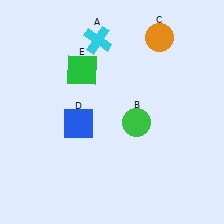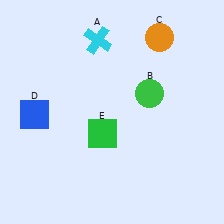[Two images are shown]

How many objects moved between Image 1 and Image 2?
3 objects moved between the two images.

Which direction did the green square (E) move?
The green square (E) moved down.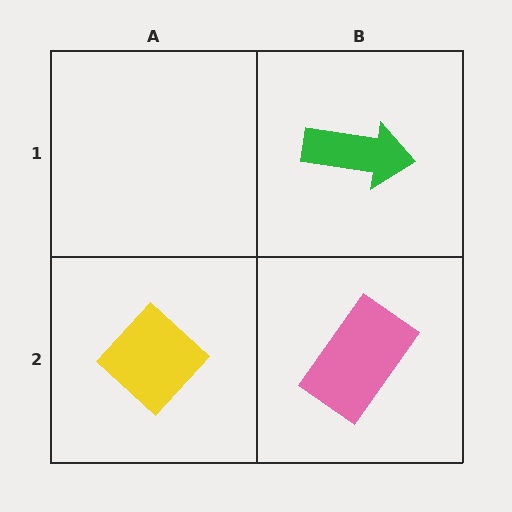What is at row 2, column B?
A pink rectangle.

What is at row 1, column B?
A green arrow.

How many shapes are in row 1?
1 shape.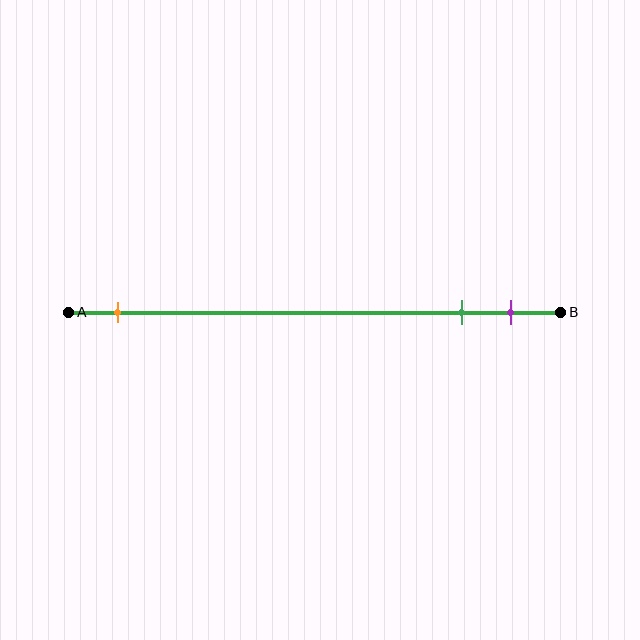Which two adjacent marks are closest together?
The green and purple marks are the closest adjacent pair.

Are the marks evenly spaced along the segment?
No, the marks are not evenly spaced.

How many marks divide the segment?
There are 3 marks dividing the segment.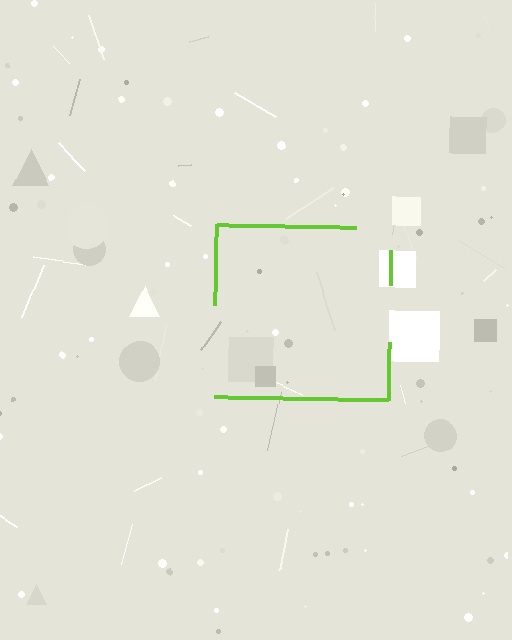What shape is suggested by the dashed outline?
The dashed outline suggests a square.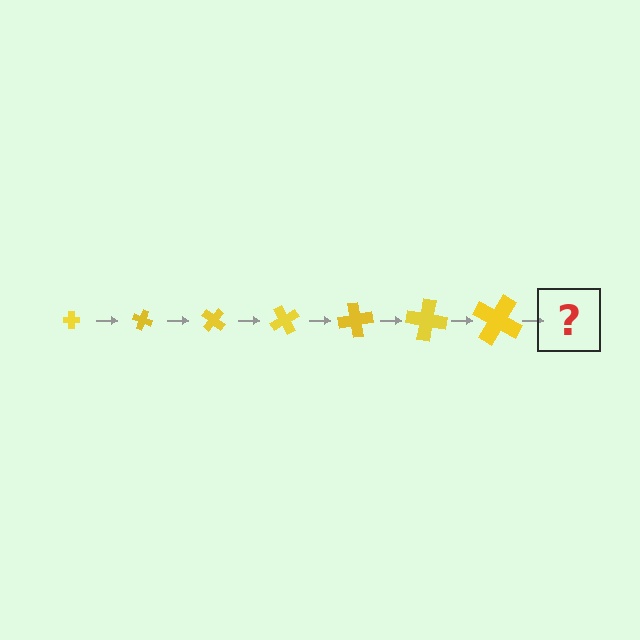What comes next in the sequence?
The next element should be a cross, larger than the previous one and rotated 140 degrees from the start.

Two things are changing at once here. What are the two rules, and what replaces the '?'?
The two rules are that the cross grows larger each step and it rotates 20 degrees each step. The '?' should be a cross, larger than the previous one and rotated 140 degrees from the start.